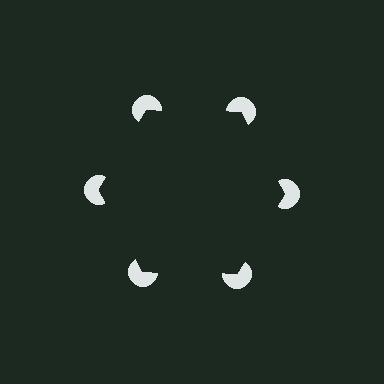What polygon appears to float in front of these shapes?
An illusory hexagon — its edges are inferred from the aligned wedge cuts in the pac-man discs, not physically drawn.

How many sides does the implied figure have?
6 sides.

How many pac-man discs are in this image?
There are 6 — one at each vertex of the illusory hexagon.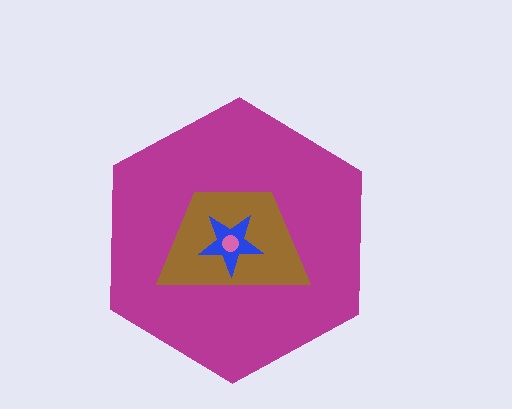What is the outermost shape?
The magenta hexagon.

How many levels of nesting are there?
4.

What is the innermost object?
The pink circle.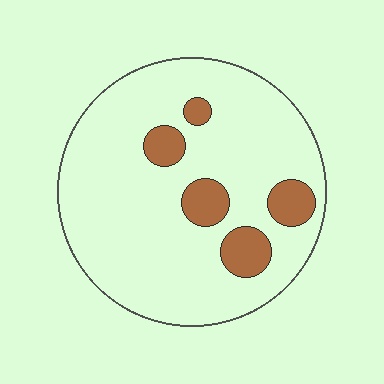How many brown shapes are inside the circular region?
5.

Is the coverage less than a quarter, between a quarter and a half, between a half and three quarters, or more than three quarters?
Less than a quarter.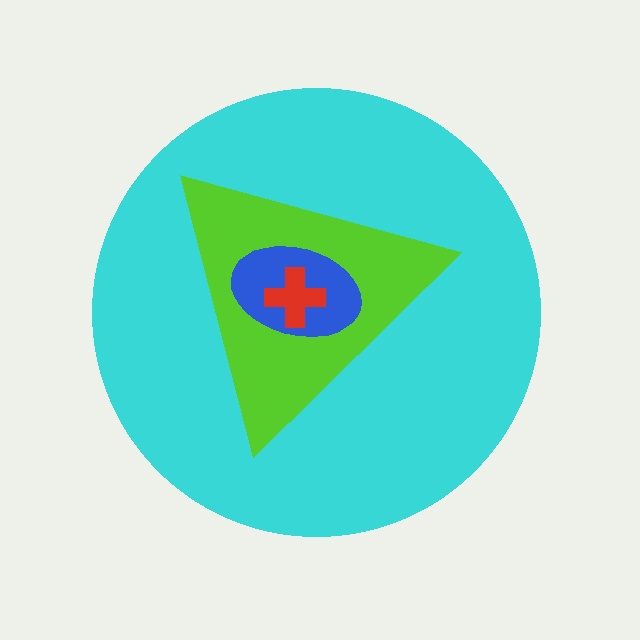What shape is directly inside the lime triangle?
The blue ellipse.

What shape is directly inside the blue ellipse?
The red cross.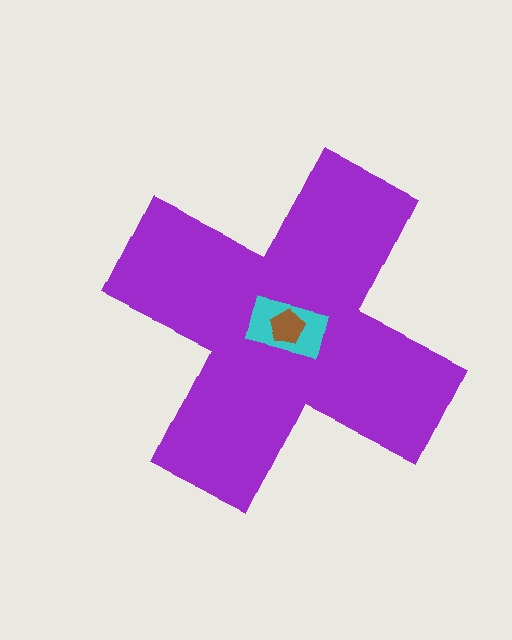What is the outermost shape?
The purple cross.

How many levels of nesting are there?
3.